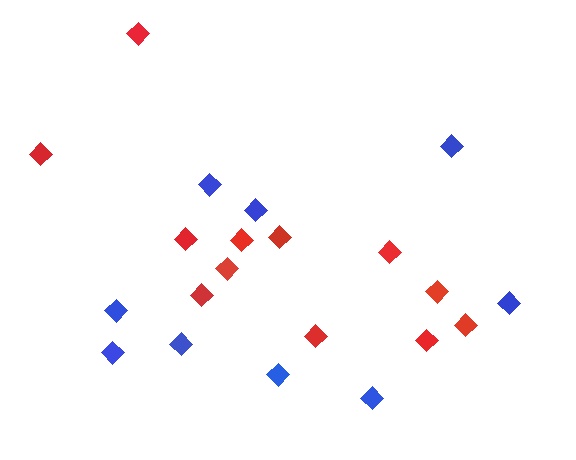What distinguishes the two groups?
There are 2 groups: one group of red diamonds (12) and one group of blue diamonds (9).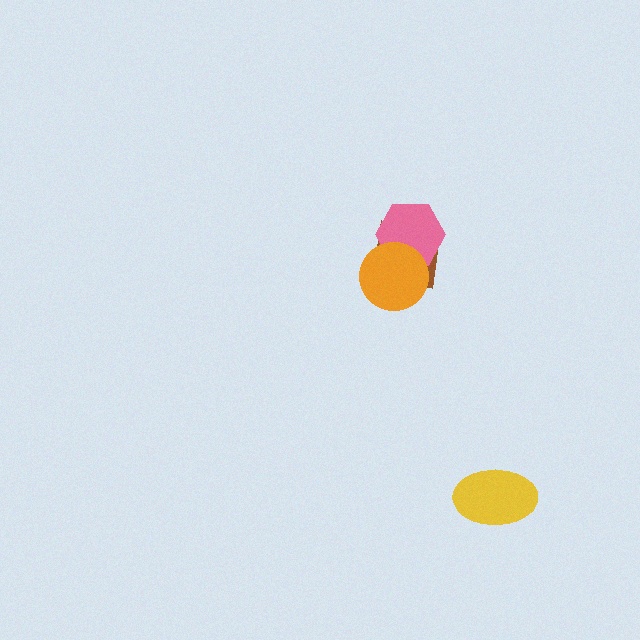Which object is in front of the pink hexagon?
The orange circle is in front of the pink hexagon.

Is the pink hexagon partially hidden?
Yes, it is partially covered by another shape.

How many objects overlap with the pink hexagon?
2 objects overlap with the pink hexagon.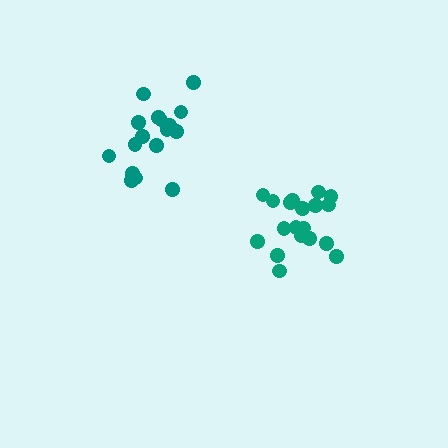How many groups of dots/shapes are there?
There are 2 groups.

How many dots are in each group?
Group 1: 17 dots, Group 2: 19 dots (36 total).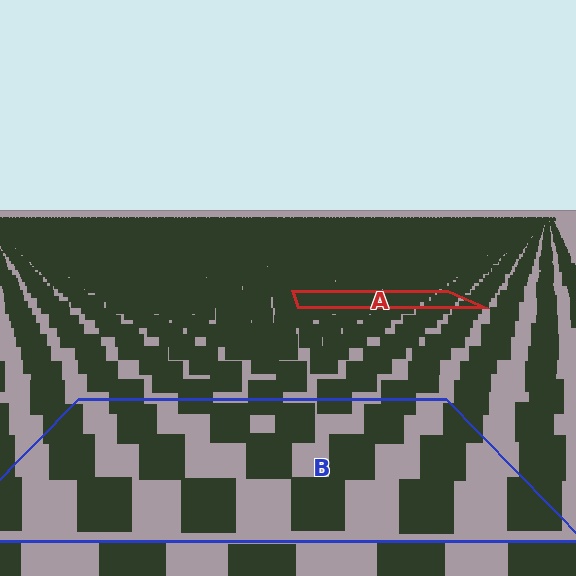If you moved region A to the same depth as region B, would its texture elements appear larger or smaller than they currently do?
They would appear larger. At a closer depth, the same texture elements are projected at a bigger on-screen size.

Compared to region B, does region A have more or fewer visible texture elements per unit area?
Region A has more texture elements per unit area — they are packed more densely because it is farther away.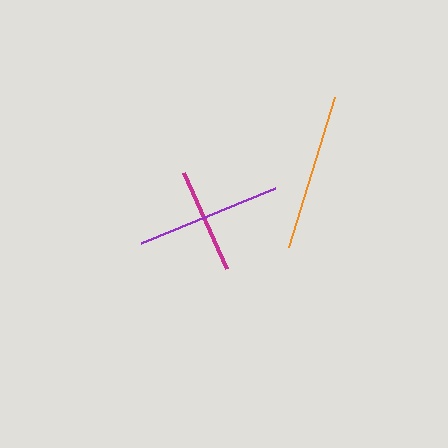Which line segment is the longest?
The orange line is the longest at approximately 156 pixels.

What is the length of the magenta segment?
The magenta segment is approximately 105 pixels long.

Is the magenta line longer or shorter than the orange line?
The orange line is longer than the magenta line.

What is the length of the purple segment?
The purple segment is approximately 145 pixels long.